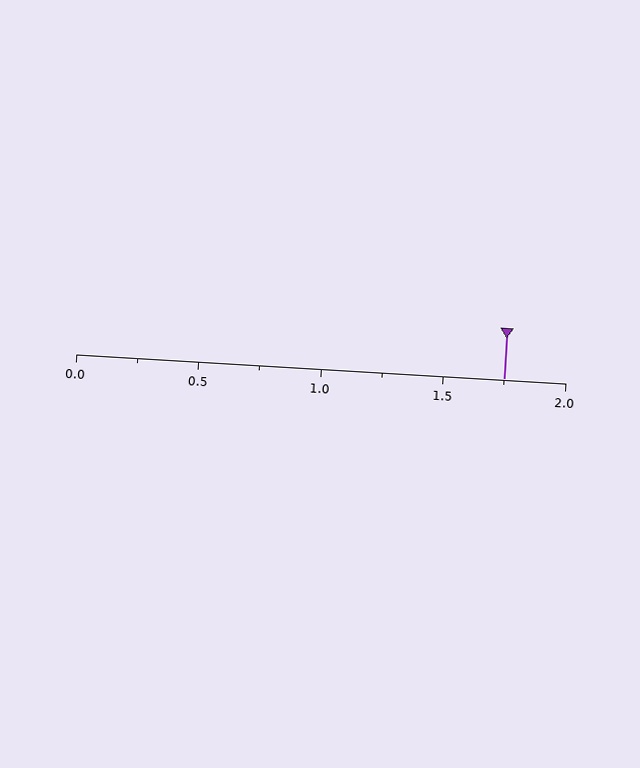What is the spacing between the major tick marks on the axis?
The major ticks are spaced 0.5 apart.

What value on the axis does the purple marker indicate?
The marker indicates approximately 1.75.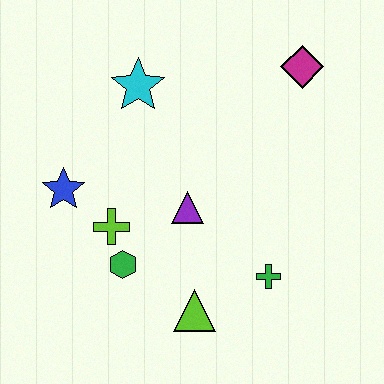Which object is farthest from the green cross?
The cyan star is farthest from the green cross.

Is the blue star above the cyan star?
No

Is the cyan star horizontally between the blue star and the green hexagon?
No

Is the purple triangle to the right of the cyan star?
Yes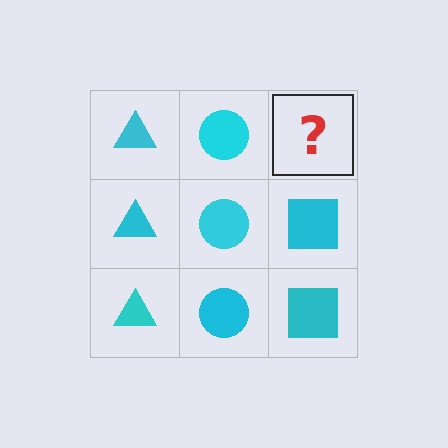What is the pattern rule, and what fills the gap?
The rule is that each column has a consistent shape. The gap should be filled with a cyan square.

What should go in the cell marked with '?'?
The missing cell should contain a cyan square.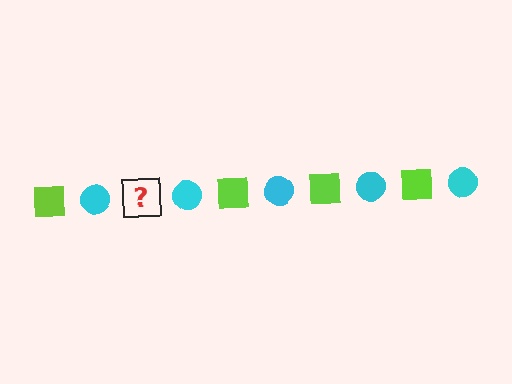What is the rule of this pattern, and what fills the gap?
The rule is that the pattern alternates between lime square and cyan circle. The gap should be filled with a lime square.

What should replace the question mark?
The question mark should be replaced with a lime square.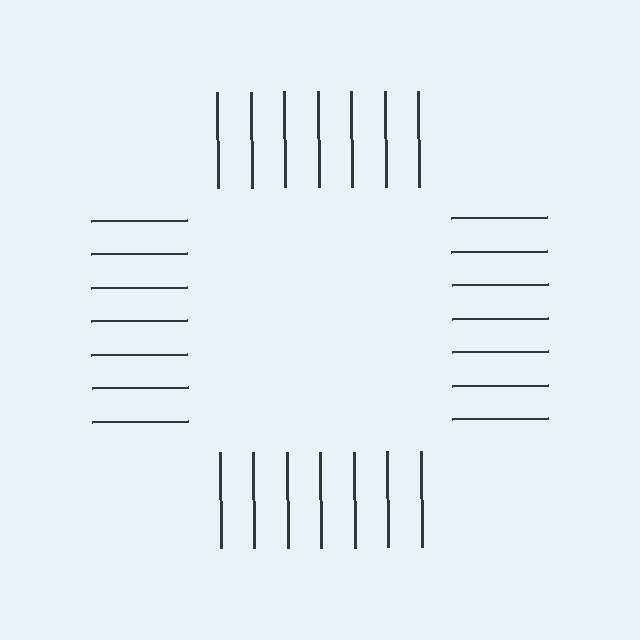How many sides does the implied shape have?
4 sides — the line-ends trace a square.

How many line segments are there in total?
28 — 7 along each of the 4 edges.